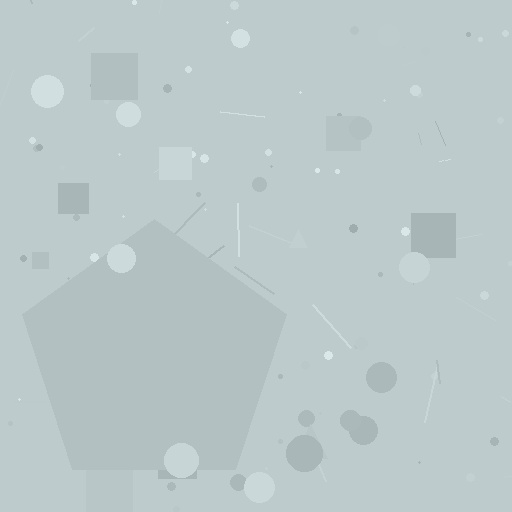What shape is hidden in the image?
A pentagon is hidden in the image.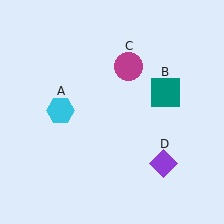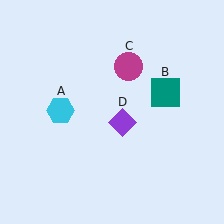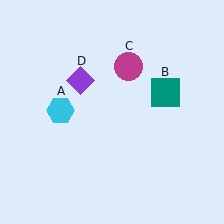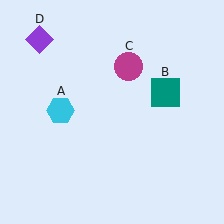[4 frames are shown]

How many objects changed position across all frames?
1 object changed position: purple diamond (object D).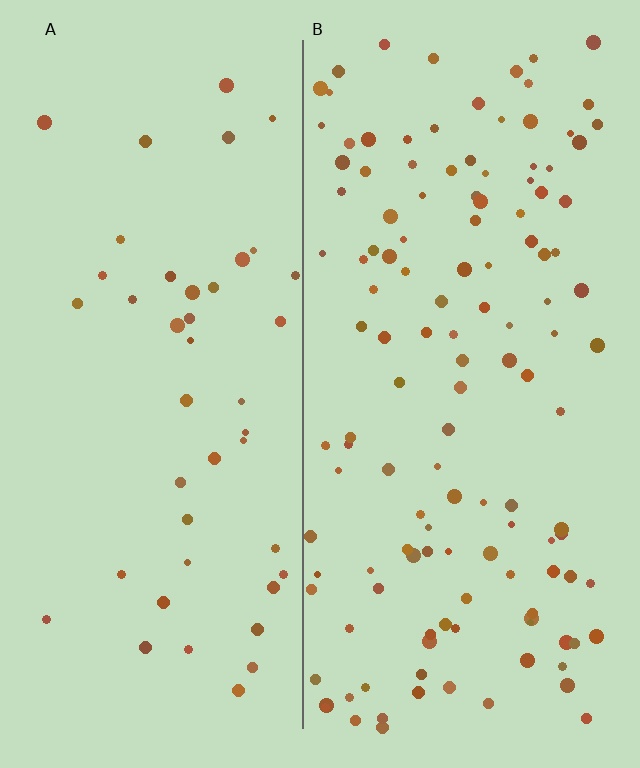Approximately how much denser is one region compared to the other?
Approximately 3.0× — region B over region A.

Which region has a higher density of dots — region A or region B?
B (the right).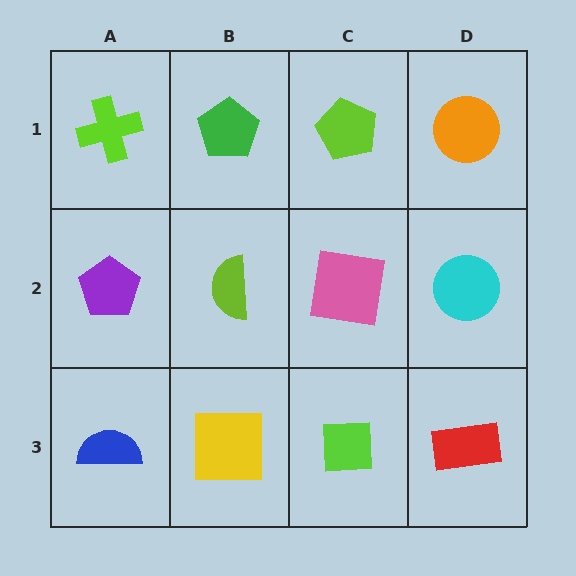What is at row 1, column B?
A green pentagon.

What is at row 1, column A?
A lime cross.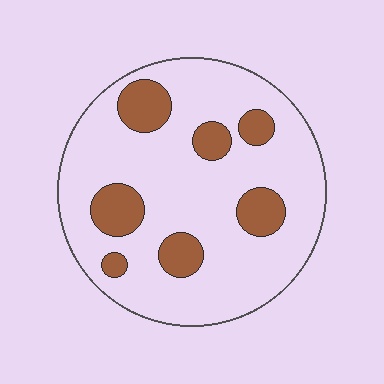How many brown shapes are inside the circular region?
7.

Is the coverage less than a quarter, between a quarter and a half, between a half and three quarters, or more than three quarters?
Less than a quarter.